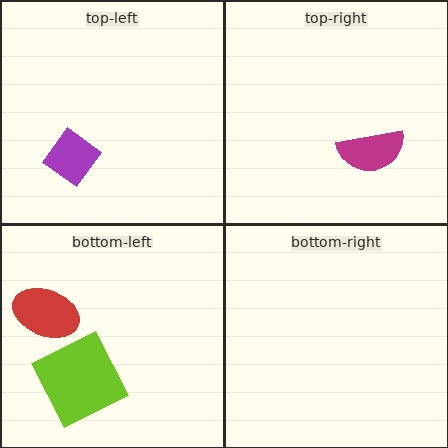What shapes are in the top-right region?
The magenta semicircle.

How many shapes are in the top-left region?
1.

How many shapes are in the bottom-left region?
2.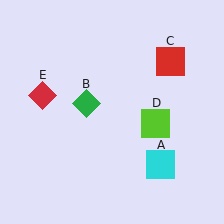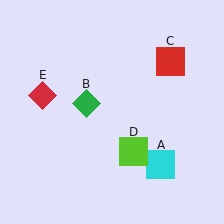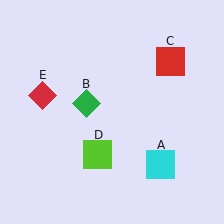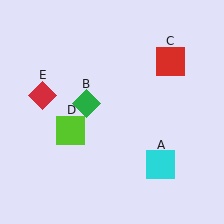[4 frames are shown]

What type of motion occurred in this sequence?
The lime square (object D) rotated clockwise around the center of the scene.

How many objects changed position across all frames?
1 object changed position: lime square (object D).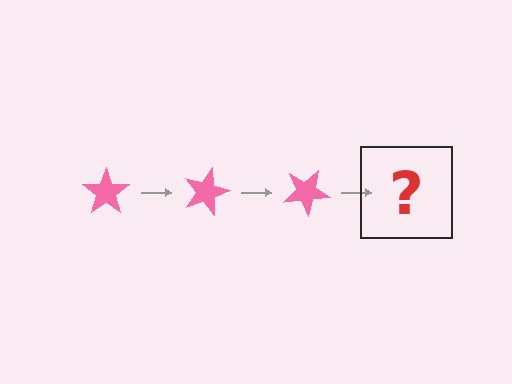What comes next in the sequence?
The next element should be a pink star rotated 45 degrees.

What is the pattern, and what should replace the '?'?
The pattern is that the star rotates 15 degrees each step. The '?' should be a pink star rotated 45 degrees.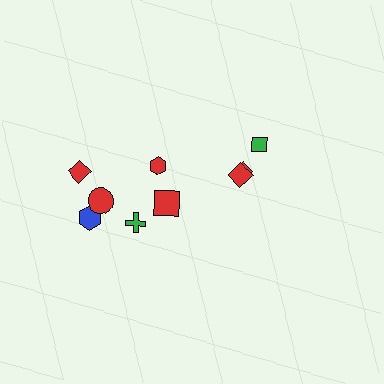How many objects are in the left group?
There are 6 objects.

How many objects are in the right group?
There are 3 objects.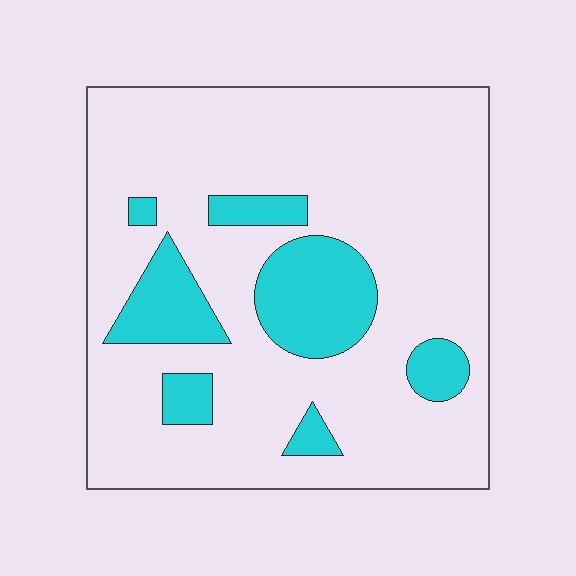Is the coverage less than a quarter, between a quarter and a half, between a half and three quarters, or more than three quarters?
Less than a quarter.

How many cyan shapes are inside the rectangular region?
7.